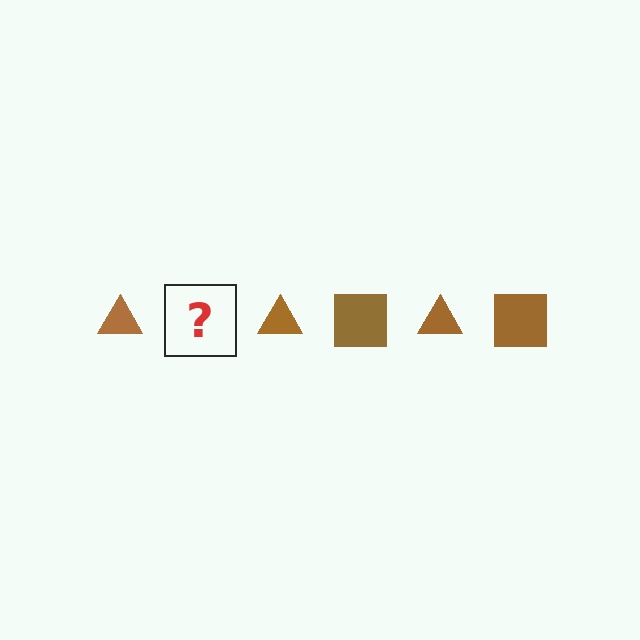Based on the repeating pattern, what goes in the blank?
The blank should be a brown square.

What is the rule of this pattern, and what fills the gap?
The rule is that the pattern cycles through triangle, square shapes in brown. The gap should be filled with a brown square.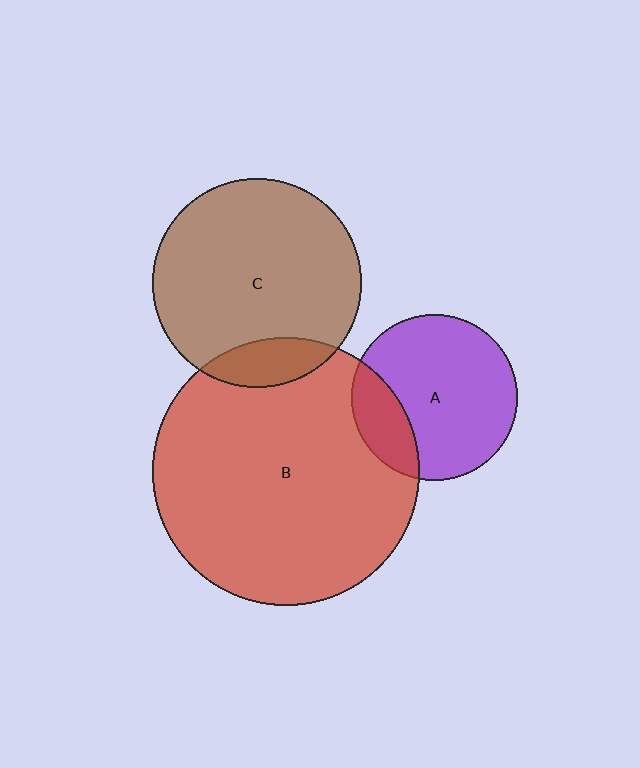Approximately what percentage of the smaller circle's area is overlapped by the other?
Approximately 20%.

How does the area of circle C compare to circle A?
Approximately 1.6 times.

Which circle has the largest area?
Circle B (red).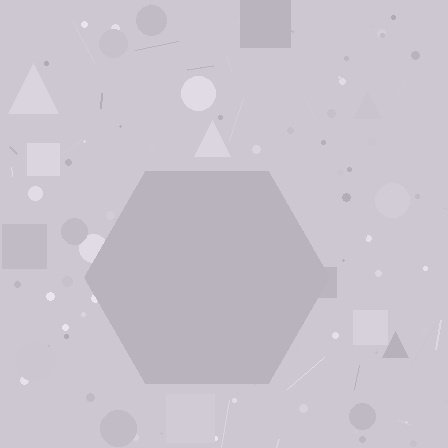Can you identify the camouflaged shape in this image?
The camouflaged shape is a hexagon.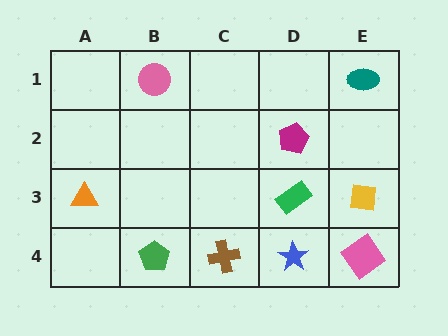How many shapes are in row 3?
3 shapes.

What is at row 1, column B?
A pink circle.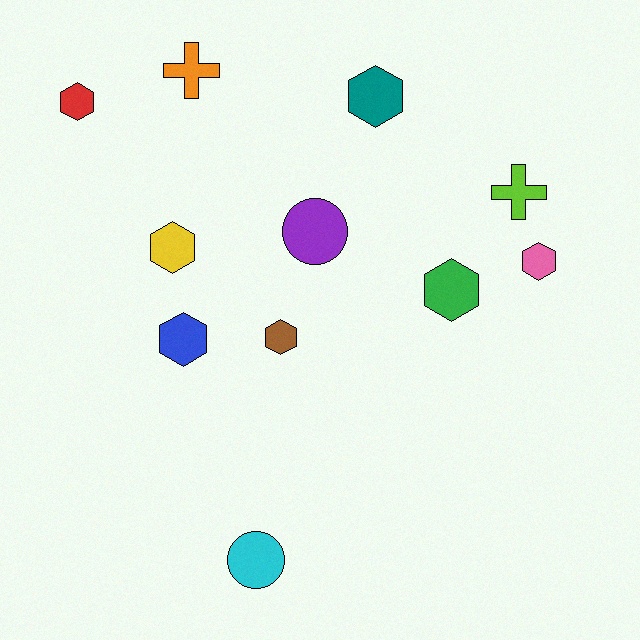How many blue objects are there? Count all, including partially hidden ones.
There is 1 blue object.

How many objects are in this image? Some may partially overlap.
There are 11 objects.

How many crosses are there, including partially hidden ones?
There are 2 crosses.